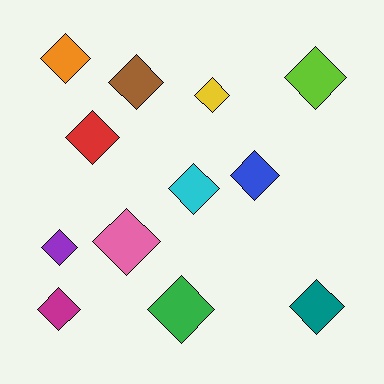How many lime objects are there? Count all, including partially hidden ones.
There is 1 lime object.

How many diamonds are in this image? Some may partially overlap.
There are 12 diamonds.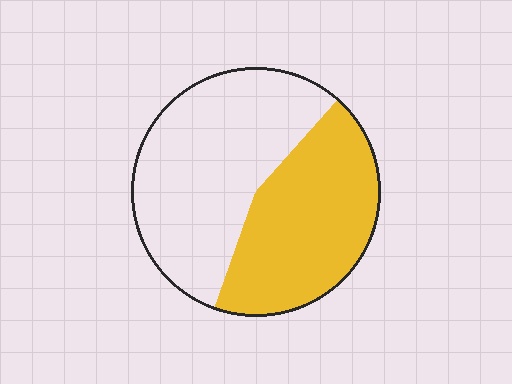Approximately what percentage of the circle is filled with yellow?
Approximately 45%.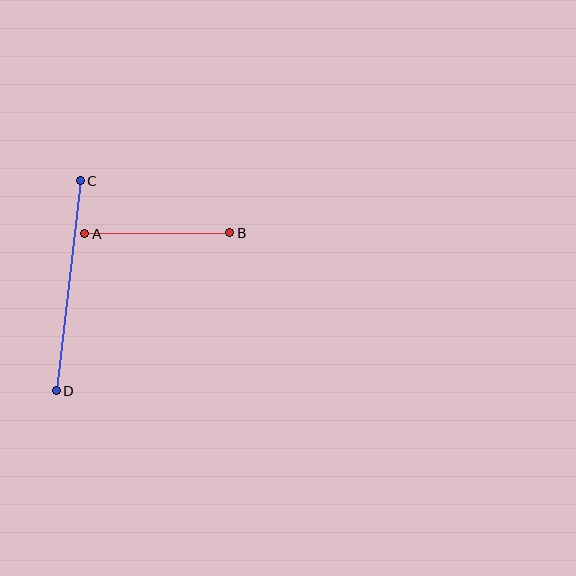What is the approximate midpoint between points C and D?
The midpoint is at approximately (68, 286) pixels.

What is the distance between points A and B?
The distance is approximately 145 pixels.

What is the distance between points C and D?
The distance is approximately 211 pixels.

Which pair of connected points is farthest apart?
Points C and D are farthest apart.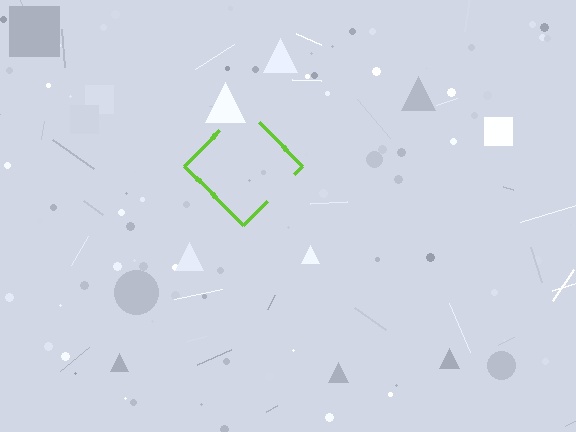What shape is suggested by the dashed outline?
The dashed outline suggests a diamond.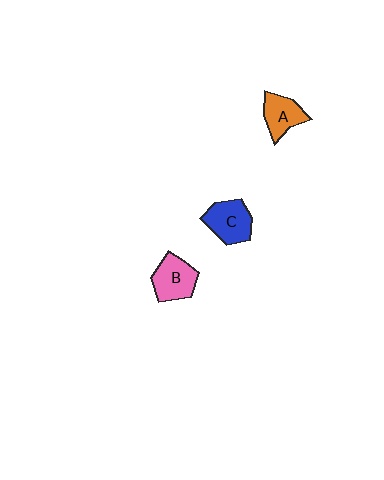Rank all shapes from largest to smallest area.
From largest to smallest: C (blue), B (pink), A (orange).